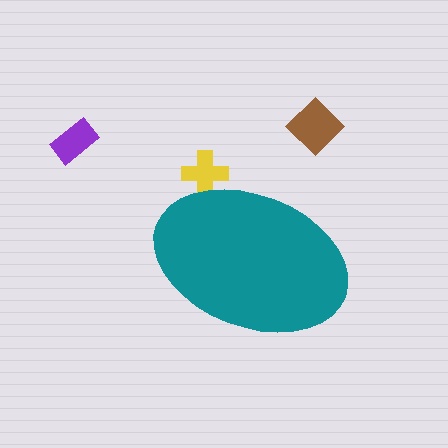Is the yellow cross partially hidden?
Yes, the yellow cross is partially hidden behind the teal ellipse.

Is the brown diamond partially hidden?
No, the brown diamond is fully visible.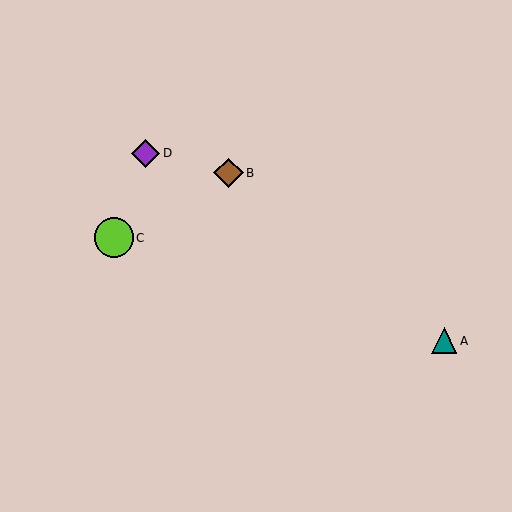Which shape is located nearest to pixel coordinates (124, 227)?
The lime circle (labeled C) at (114, 238) is nearest to that location.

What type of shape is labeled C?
Shape C is a lime circle.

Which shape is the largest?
The lime circle (labeled C) is the largest.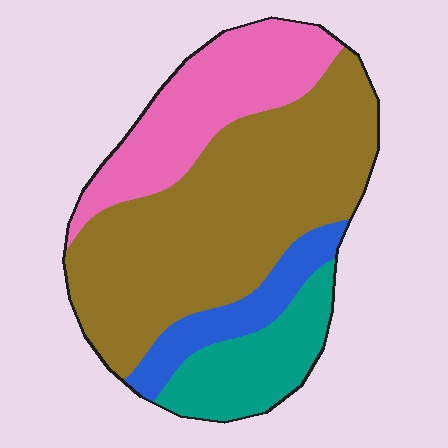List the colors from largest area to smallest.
From largest to smallest: brown, pink, teal, blue.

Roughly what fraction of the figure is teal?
Teal covers 15% of the figure.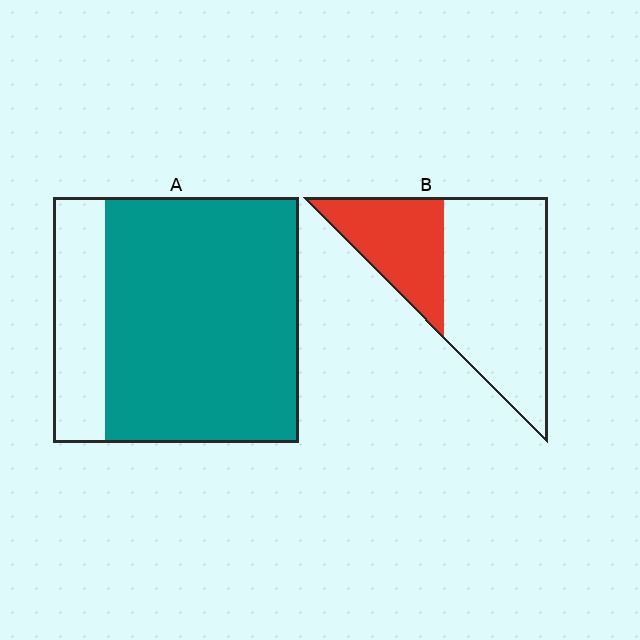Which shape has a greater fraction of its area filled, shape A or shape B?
Shape A.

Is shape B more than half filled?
No.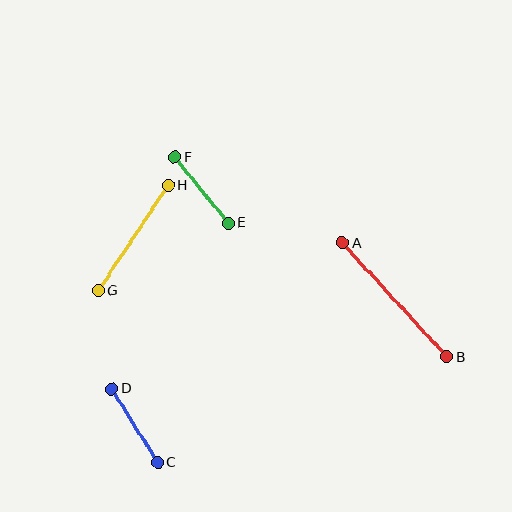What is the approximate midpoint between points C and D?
The midpoint is at approximately (135, 426) pixels.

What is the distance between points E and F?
The distance is approximately 85 pixels.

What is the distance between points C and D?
The distance is approximately 86 pixels.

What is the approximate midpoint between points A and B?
The midpoint is at approximately (395, 300) pixels.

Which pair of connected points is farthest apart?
Points A and B are farthest apart.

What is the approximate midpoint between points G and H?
The midpoint is at approximately (133, 238) pixels.